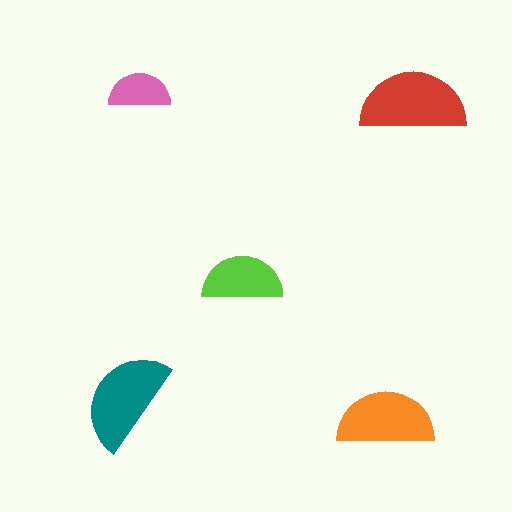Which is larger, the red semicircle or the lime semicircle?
The red one.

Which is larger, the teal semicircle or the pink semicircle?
The teal one.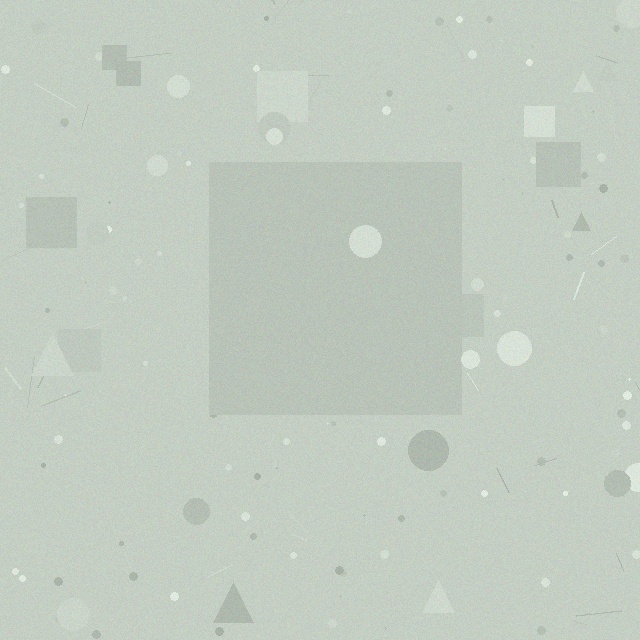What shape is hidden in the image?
A square is hidden in the image.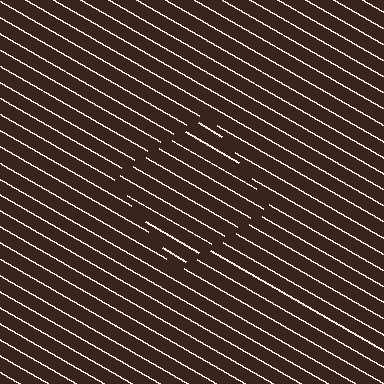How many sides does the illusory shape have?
4 sides — the line-ends trace a square.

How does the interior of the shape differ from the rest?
The interior of the shape contains the same grating, shifted by half a period — the contour is defined by the phase discontinuity where line-ends from the inner and outer gratings abut.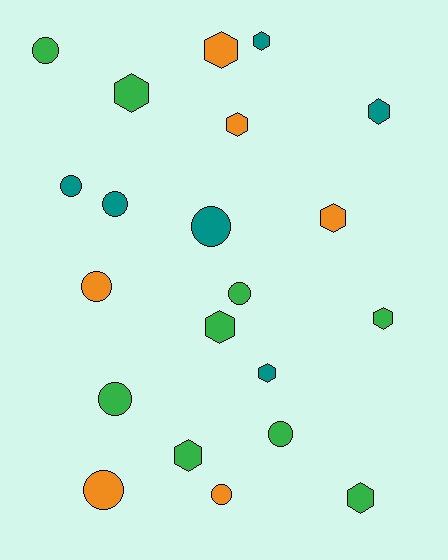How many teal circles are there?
There are 3 teal circles.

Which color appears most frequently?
Green, with 9 objects.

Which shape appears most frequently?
Hexagon, with 11 objects.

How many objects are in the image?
There are 21 objects.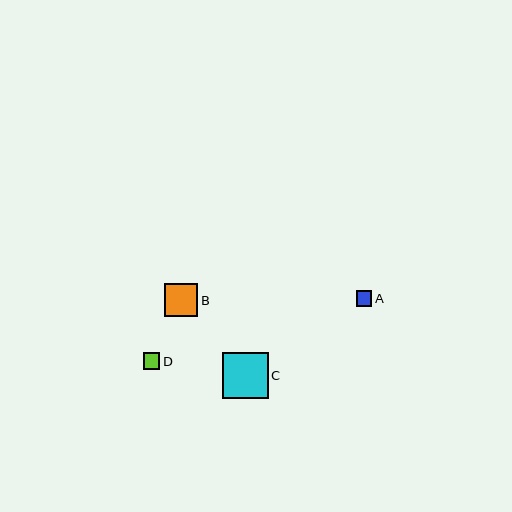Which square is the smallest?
Square A is the smallest with a size of approximately 15 pixels.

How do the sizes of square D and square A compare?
Square D and square A are approximately the same size.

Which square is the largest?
Square C is the largest with a size of approximately 46 pixels.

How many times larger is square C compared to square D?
Square C is approximately 2.8 times the size of square D.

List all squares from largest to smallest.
From largest to smallest: C, B, D, A.